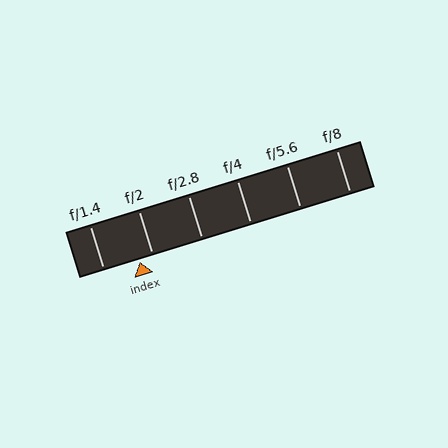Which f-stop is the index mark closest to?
The index mark is closest to f/2.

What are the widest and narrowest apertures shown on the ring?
The widest aperture shown is f/1.4 and the narrowest is f/8.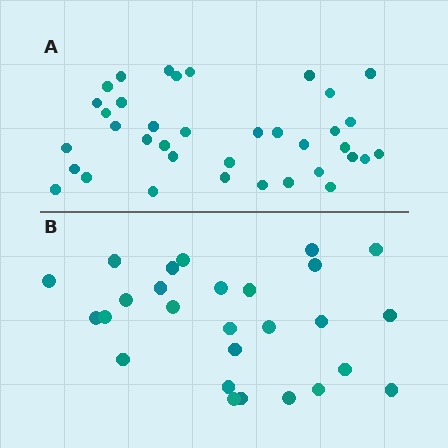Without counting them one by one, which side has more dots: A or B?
Region A (the top region) has more dots.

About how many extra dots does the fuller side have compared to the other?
Region A has roughly 10 or so more dots than region B.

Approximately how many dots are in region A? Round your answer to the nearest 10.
About 40 dots. (The exact count is 37, which rounds to 40.)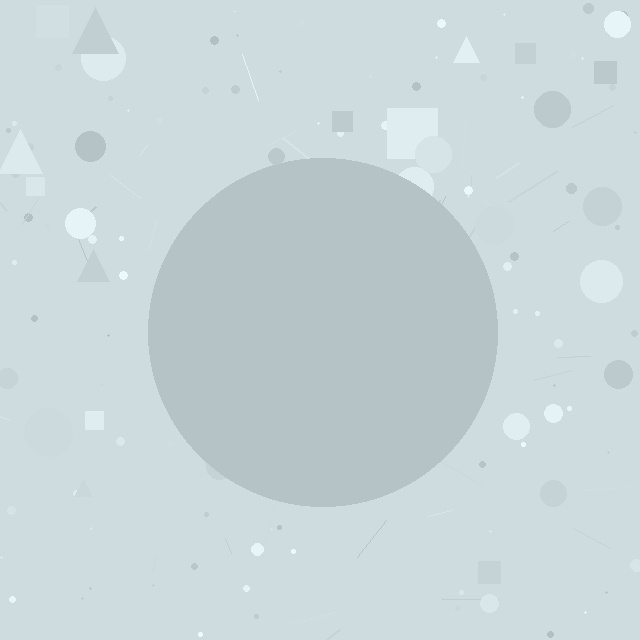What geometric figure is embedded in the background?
A circle is embedded in the background.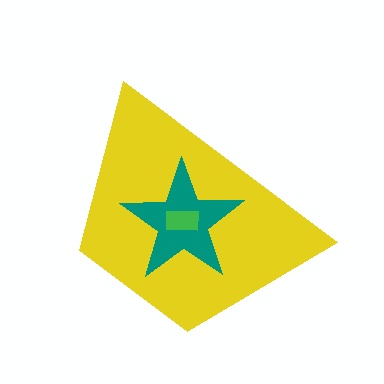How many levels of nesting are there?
3.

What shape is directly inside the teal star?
The green rectangle.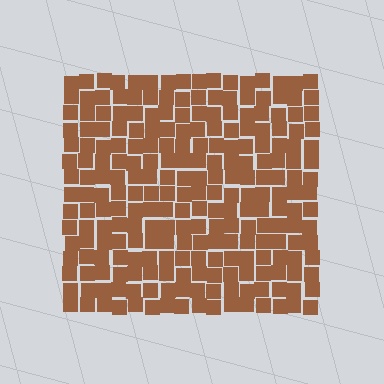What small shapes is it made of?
It is made of small squares.